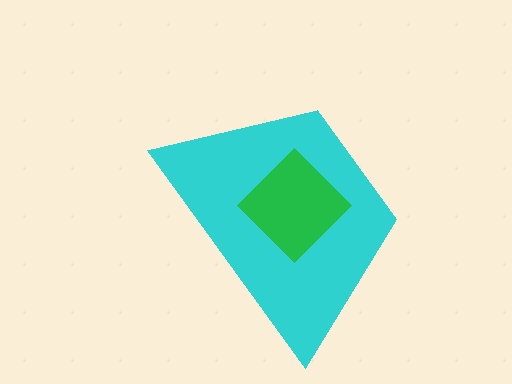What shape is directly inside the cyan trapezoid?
The green diamond.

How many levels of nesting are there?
2.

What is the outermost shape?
The cyan trapezoid.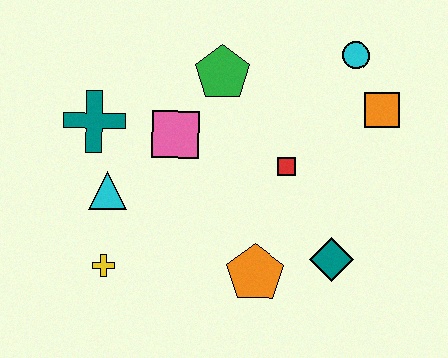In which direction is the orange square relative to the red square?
The orange square is to the right of the red square.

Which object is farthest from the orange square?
The yellow cross is farthest from the orange square.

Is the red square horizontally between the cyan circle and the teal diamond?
No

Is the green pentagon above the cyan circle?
No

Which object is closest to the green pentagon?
The pink square is closest to the green pentagon.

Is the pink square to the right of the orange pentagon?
No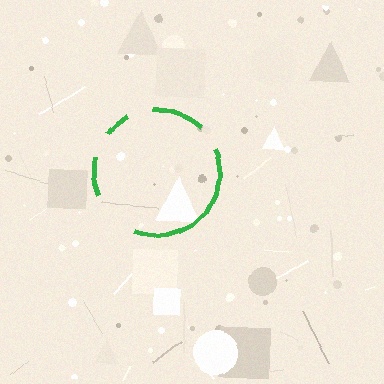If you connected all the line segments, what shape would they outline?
They would outline a circle.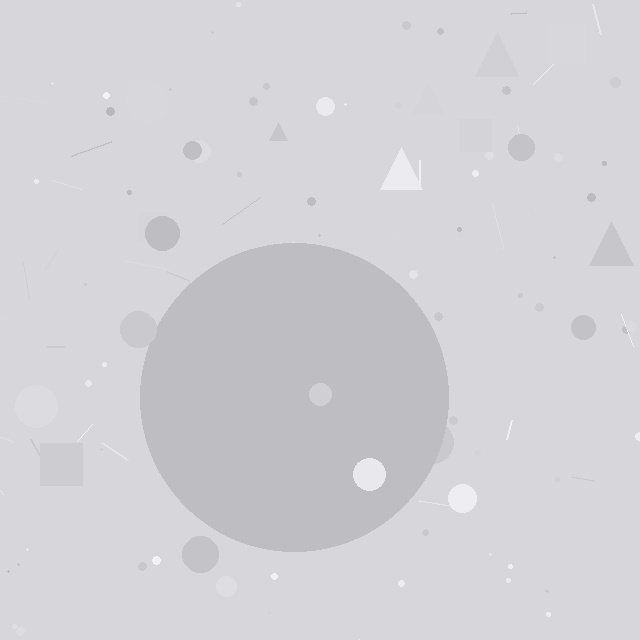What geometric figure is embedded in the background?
A circle is embedded in the background.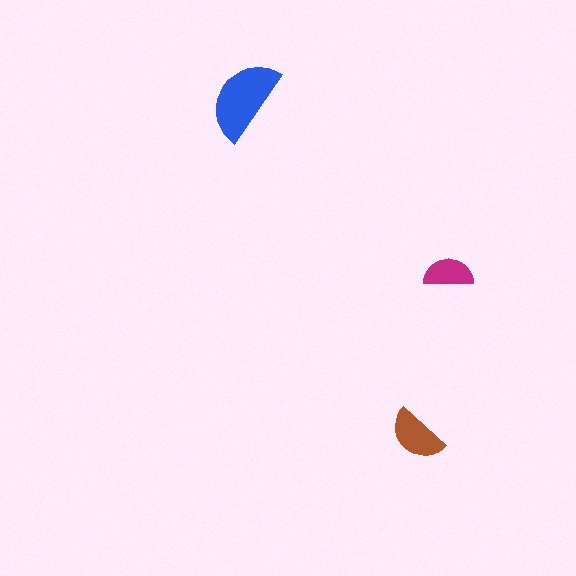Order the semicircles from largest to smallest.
the blue one, the brown one, the magenta one.